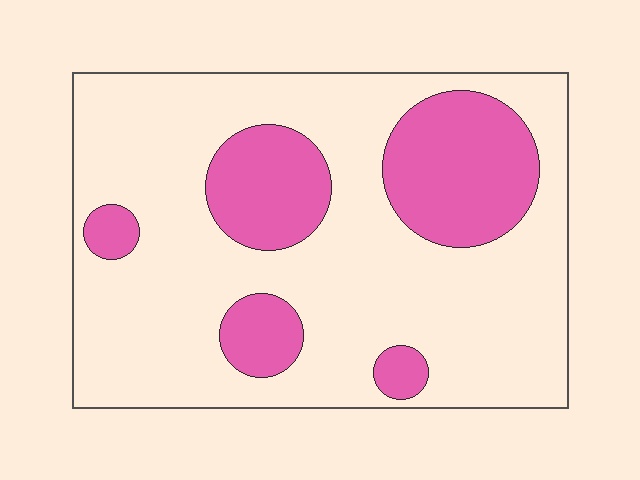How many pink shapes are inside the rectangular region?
5.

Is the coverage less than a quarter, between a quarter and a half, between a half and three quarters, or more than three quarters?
Between a quarter and a half.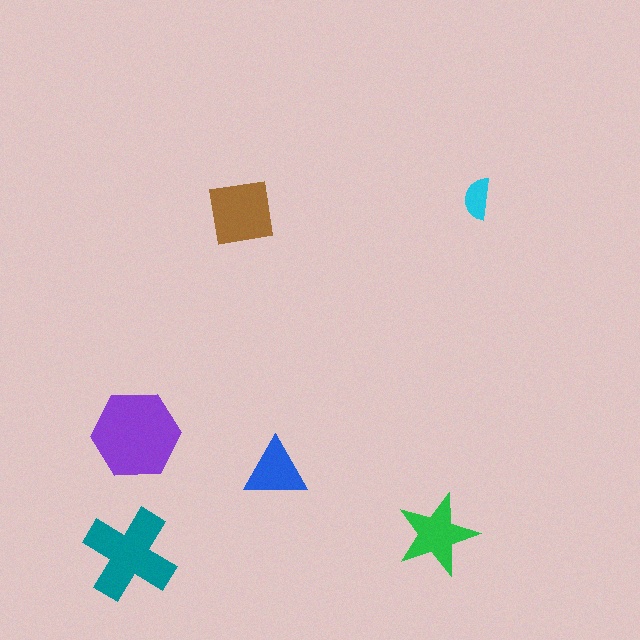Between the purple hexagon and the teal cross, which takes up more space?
The purple hexagon.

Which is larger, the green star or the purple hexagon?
The purple hexagon.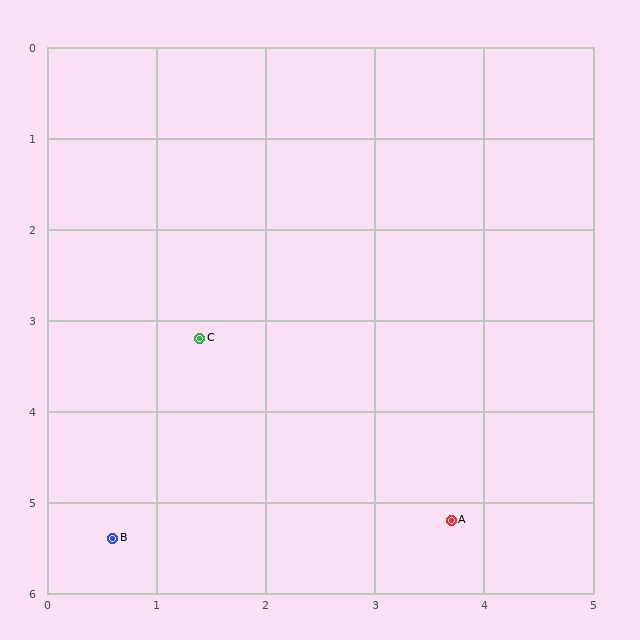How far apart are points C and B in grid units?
Points C and B are about 2.3 grid units apart.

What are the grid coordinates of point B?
Point B is at approximately (0.6, 5.4).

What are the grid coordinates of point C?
Point C is at approximately (1.4, 3.2).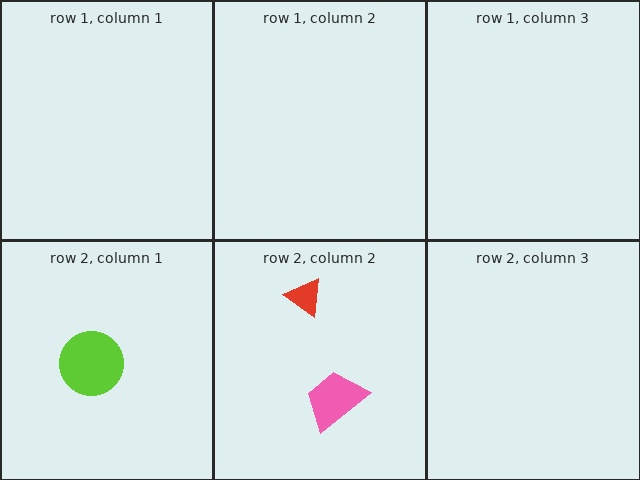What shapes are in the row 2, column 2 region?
The red triangle, the pink trapezoid.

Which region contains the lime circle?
The row 2, column 1 region.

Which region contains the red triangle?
The row 2, column 2 region.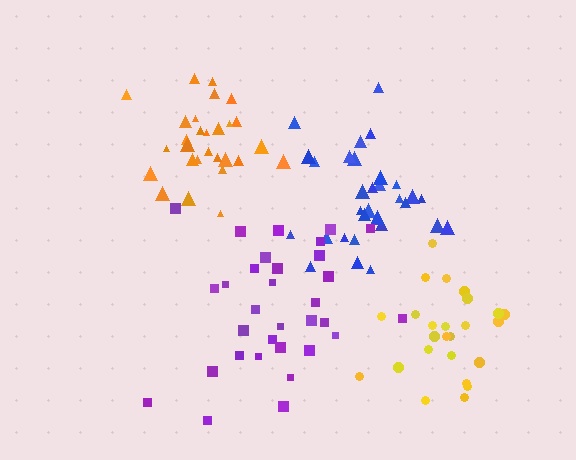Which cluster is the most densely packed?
Orange.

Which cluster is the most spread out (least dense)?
Purple.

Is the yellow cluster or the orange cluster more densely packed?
Orange.